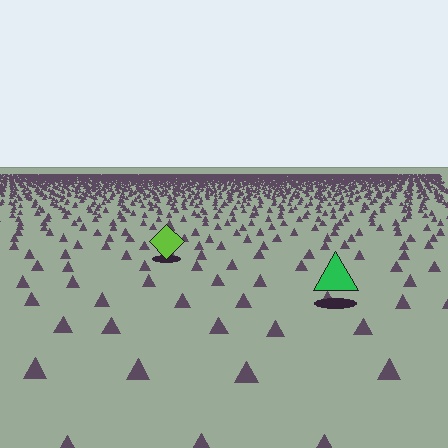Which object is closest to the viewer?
The green triangle is closest. The texture marks near it are larger and more spread out.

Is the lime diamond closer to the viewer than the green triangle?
No. The green triangle is closer — you can tell from the texture gradient: the ground texture is coarser near it.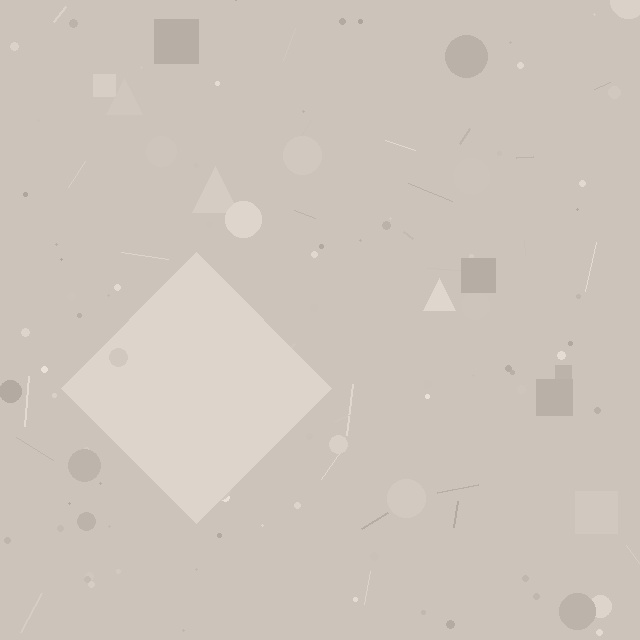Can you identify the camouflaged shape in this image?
The camouflaged shape is a diamond.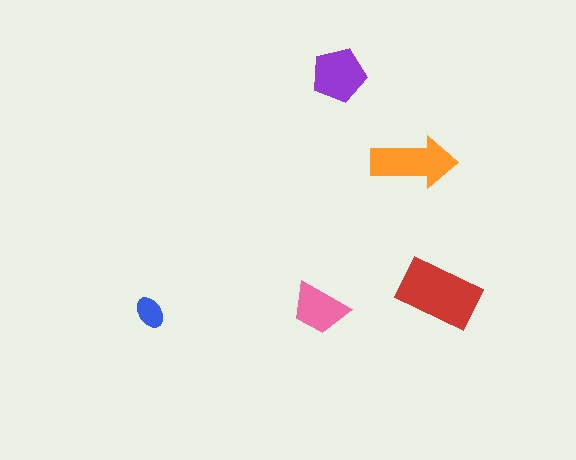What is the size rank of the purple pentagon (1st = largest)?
3rd.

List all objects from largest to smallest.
The red rectangle, the orange arrow, the purple pentagon, the pink trapezoid, the blue ellipse.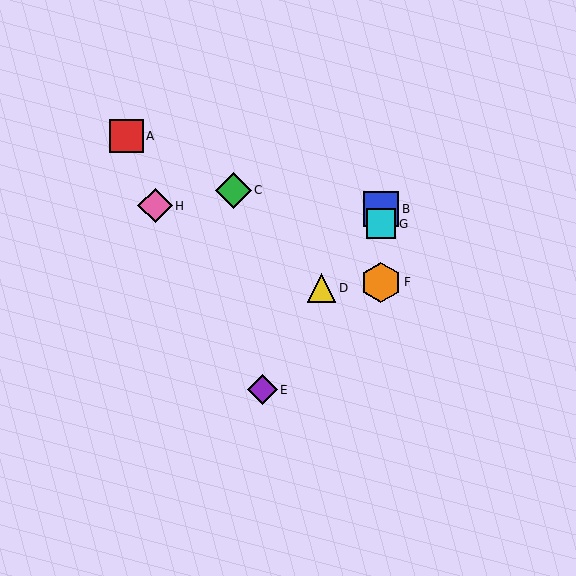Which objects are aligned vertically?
Objects B, F, G are aligned vertically.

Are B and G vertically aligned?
Yes, both are at x≈381.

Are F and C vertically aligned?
No, F is at x≈381 and C is at x≈233.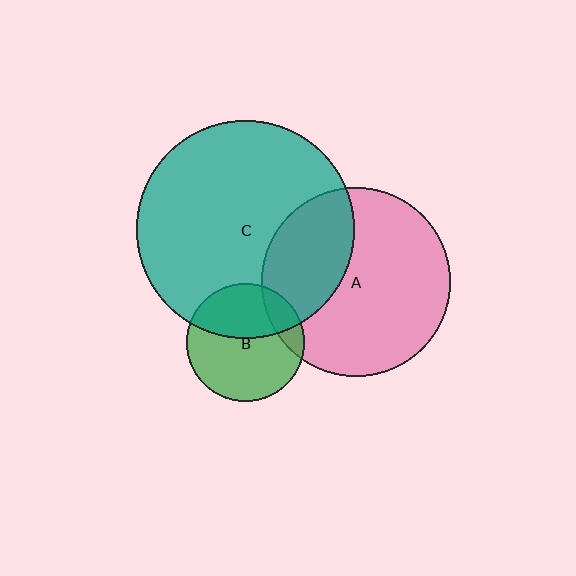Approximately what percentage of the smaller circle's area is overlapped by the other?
Approximately 15%.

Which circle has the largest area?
Circle C (teal).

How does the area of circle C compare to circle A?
Approximately 1.3 times.